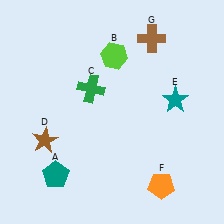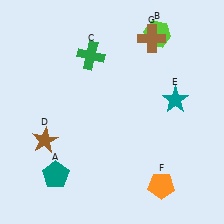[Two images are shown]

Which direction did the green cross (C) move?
The green cross (C) moved up.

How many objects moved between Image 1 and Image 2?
2 objects moved between the two images.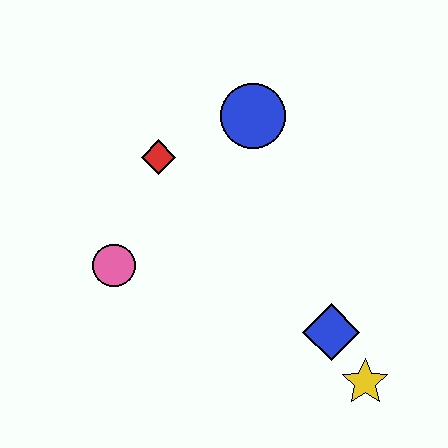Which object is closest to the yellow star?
The blue diamond is closest to the yellow star.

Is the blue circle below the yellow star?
No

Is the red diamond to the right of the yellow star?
No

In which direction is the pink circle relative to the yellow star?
The pink circle is to the left of the yellow star.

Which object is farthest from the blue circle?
The yellow star is farthest from the blue circle.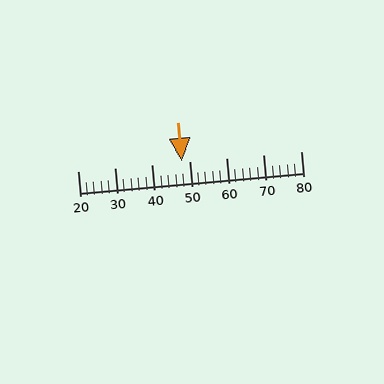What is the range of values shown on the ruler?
The ruler shows values from 20 to 80.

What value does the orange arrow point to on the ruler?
The orange arrow points to approximately 48.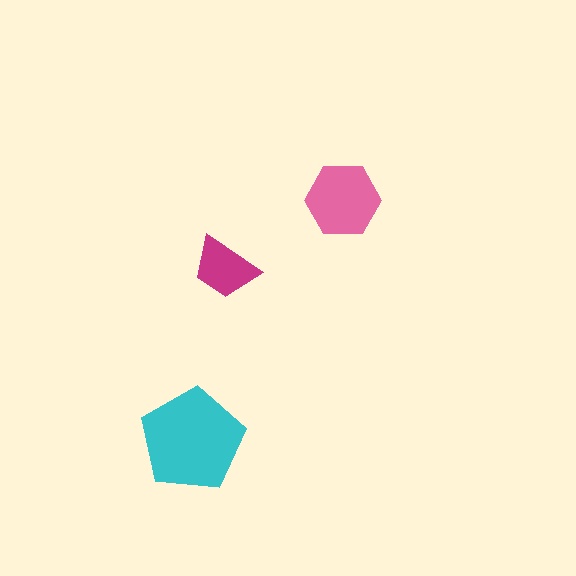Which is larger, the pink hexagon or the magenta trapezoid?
The pink hexagon.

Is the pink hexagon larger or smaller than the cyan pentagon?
Smaller.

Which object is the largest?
The cyan pentagon.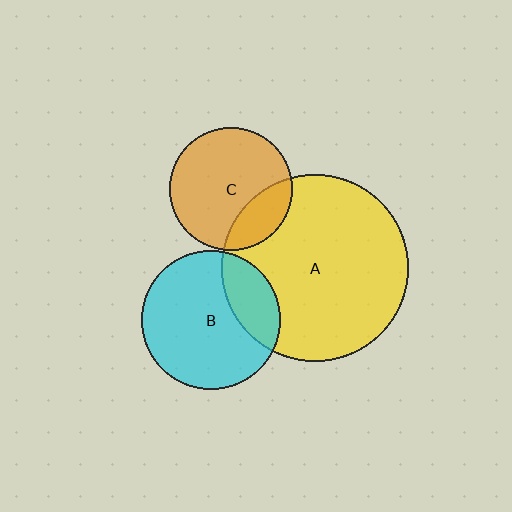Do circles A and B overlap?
Yes.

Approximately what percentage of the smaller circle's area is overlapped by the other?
Approximately 25%.